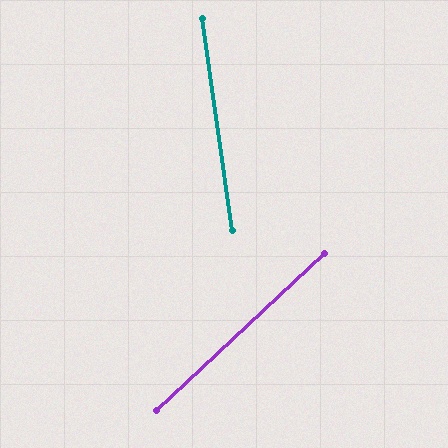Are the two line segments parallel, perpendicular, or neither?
Neither parallel nor perpendicular — they differ by about 55°.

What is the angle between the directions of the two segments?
Approximately 55 degrees.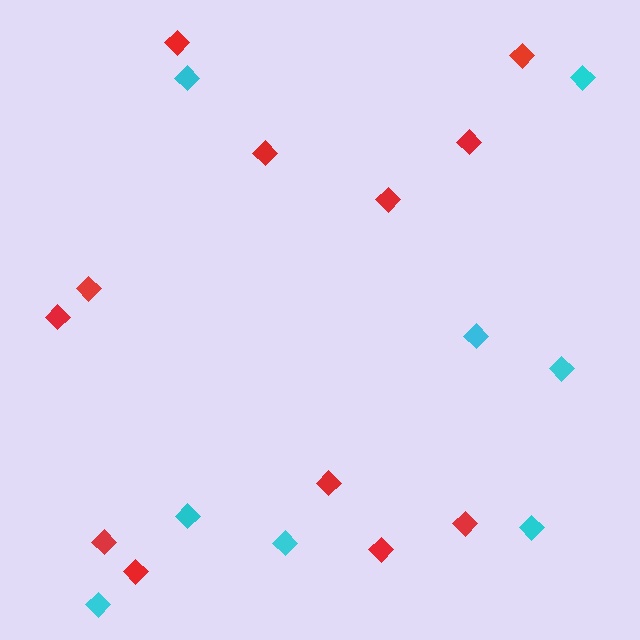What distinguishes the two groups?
There are 2 groups: one group of cyan diamonds (8) and one group of red diamonds (12).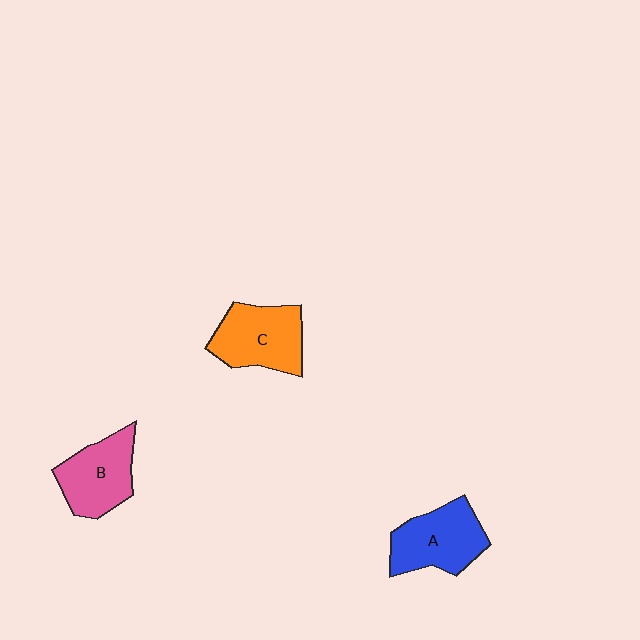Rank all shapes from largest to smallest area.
From largest to smallest: C (orange), A (blue), B (pink).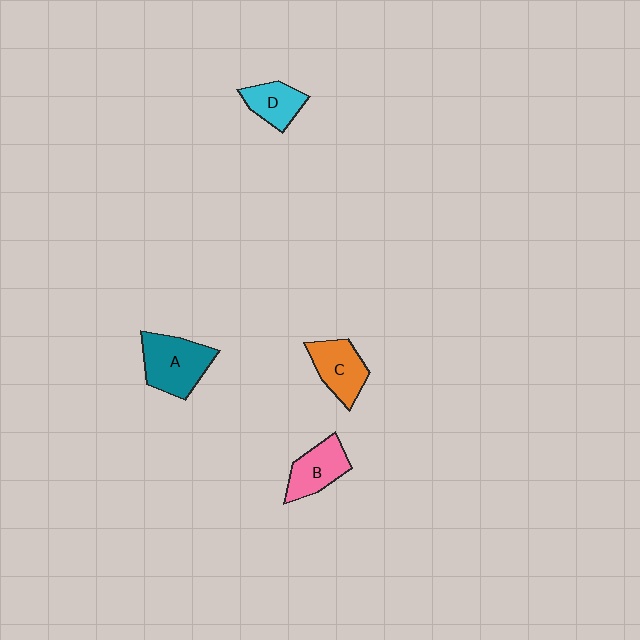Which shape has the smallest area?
Shape D (cyan).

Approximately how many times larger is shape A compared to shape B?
Approximately 1.3 times.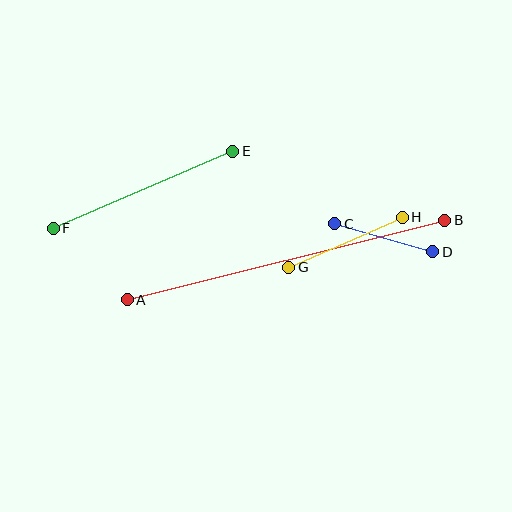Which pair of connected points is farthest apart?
Points A and B are farthest apart.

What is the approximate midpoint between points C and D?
The midpoint is at approximately (384, 238) pixels.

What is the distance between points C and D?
The distance is approximately 102 pixels.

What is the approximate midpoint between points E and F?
The midpoint is at approximately (143, 190) pixels.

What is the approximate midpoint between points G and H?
The midpoint is at approximately (346, 242) pixels.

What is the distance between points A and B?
The distance is approximately 328 pixels.